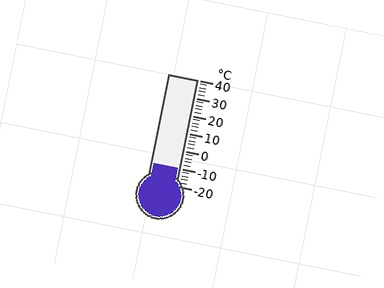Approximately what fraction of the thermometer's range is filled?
The thermometer is filled to approximately 15% of its range.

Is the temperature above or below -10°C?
The temperature is at -10°C.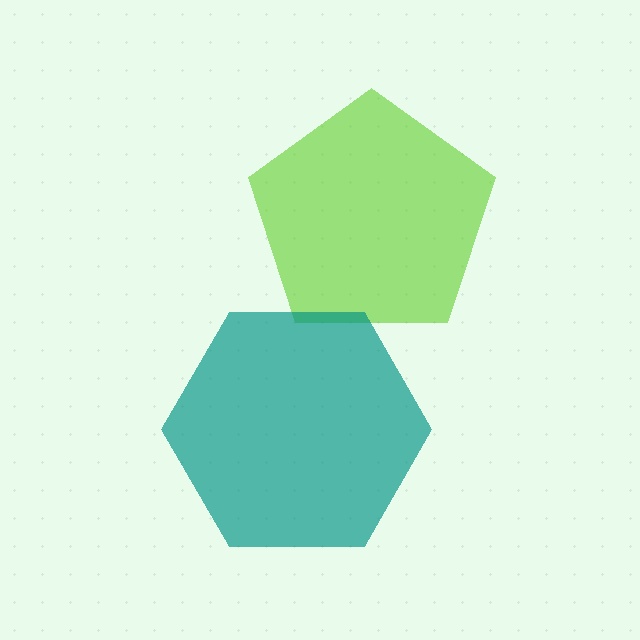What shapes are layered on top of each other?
The layered shapes are: a lime pentagon, a teal hexagon.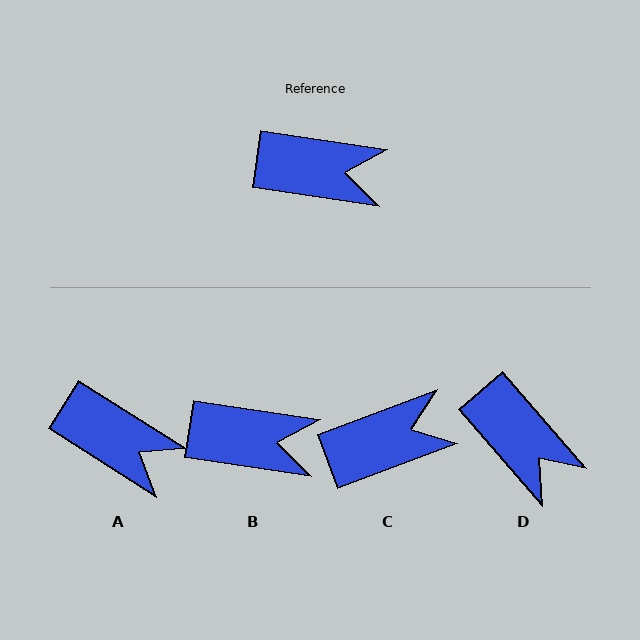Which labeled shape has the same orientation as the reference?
B.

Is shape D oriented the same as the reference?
No, it is off by about 41 degrees.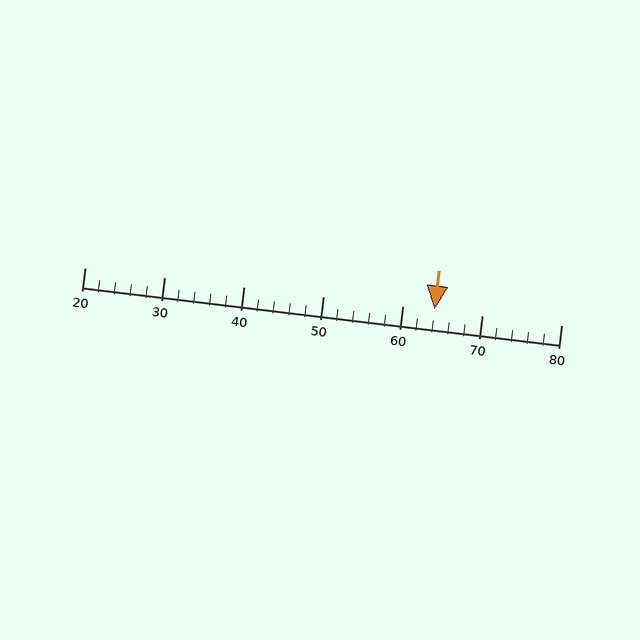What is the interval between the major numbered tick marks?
The major tick marks are spaced 10 units apart.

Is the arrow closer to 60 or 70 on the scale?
The arrow is closer to 60.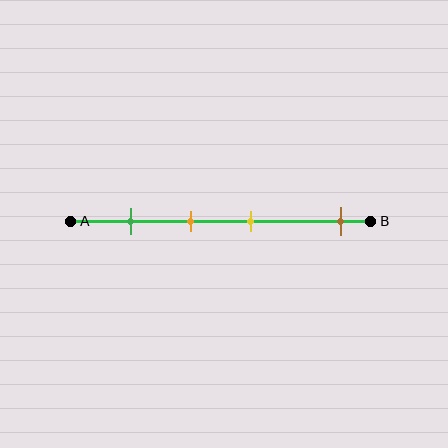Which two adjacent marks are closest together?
The orange and yellow marks are the closest adjacent pair.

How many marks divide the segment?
There are 4 marks dividing the segment.